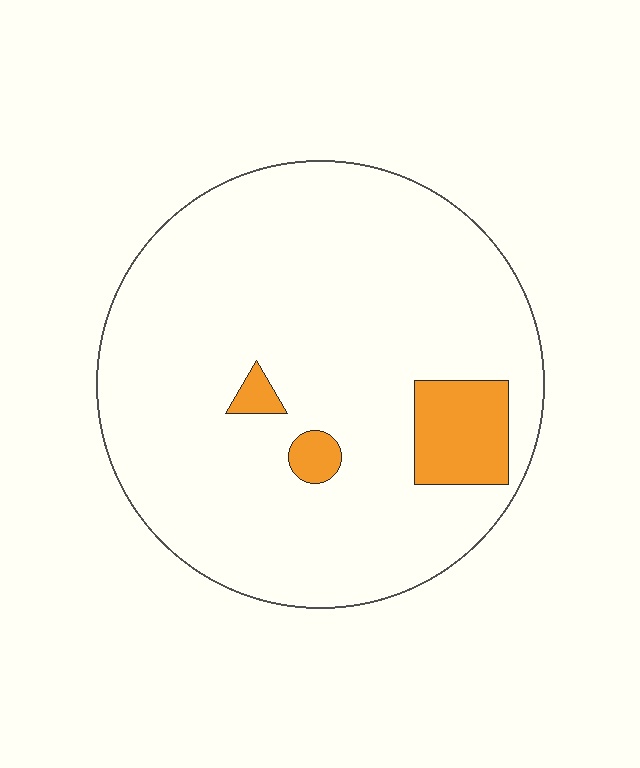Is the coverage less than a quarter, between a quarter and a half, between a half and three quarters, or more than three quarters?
Less than a quarter.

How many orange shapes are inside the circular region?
3.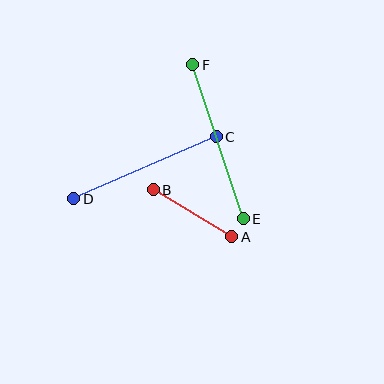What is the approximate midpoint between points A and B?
The midpoint is at approximately (193, 213) pixels.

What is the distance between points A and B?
The distance is approximately 92 pixels.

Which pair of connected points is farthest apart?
Points E and F are farthest apart.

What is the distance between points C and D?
The distance is approximately 155 pixels.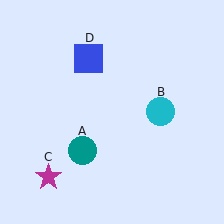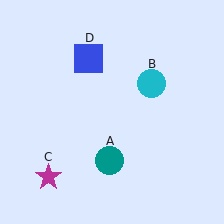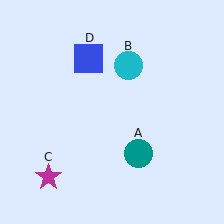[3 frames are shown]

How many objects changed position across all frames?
2 objects changed position: teal circle (object A), cyan circle (object B).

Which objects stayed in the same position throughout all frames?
Magenta star (object C) and blue square (object D) remained stationary.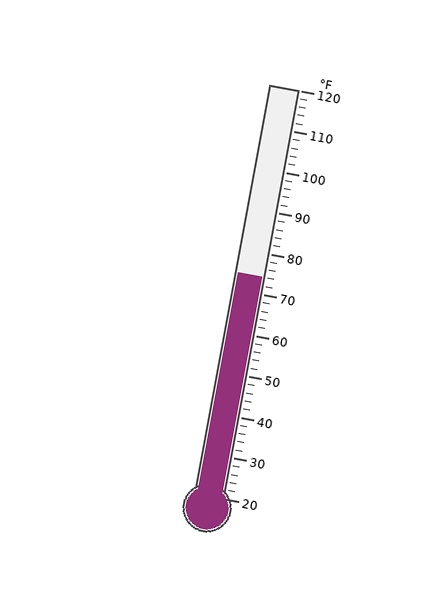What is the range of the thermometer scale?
The thermometer scale ranges from 20°F to 120°F.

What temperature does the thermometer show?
The thermometer shows approximately 74°F.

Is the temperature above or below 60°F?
The temperature is above 60°F.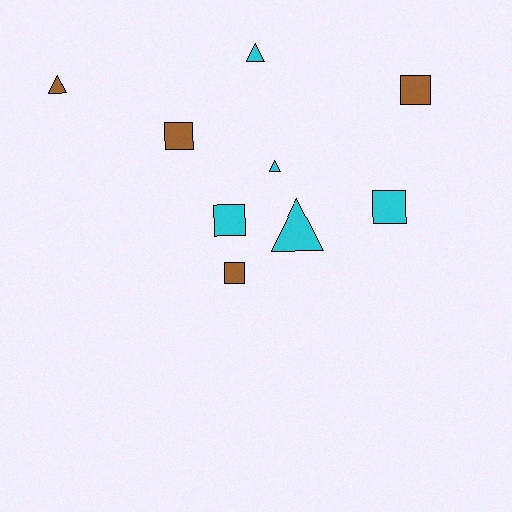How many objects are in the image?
There are 9 objects.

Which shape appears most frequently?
Square, with 5 objects.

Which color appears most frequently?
Cyan, with 5 objects.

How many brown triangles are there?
There is 1 brown triangle.